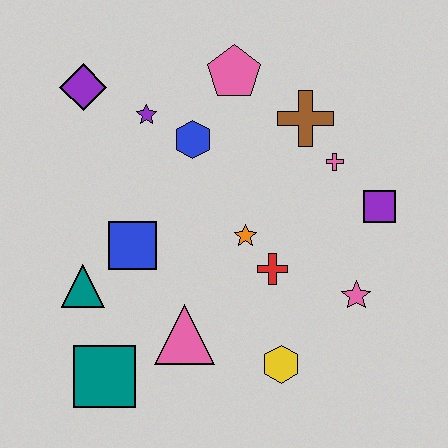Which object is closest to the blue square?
The teal triangle is closest to the blue square.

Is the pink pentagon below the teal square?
No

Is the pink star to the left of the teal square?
No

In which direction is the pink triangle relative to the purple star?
The pink triangle is below the purple star.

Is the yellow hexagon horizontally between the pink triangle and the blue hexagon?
No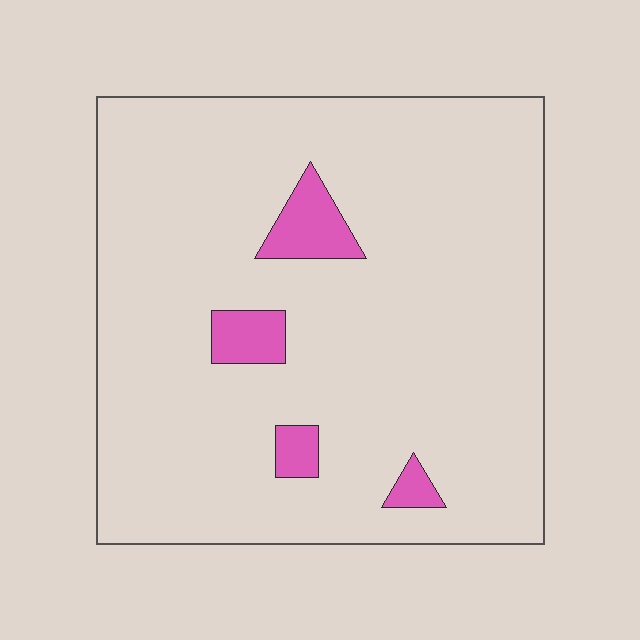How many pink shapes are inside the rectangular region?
4.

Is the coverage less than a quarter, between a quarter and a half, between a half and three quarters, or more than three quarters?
Less than a quarter.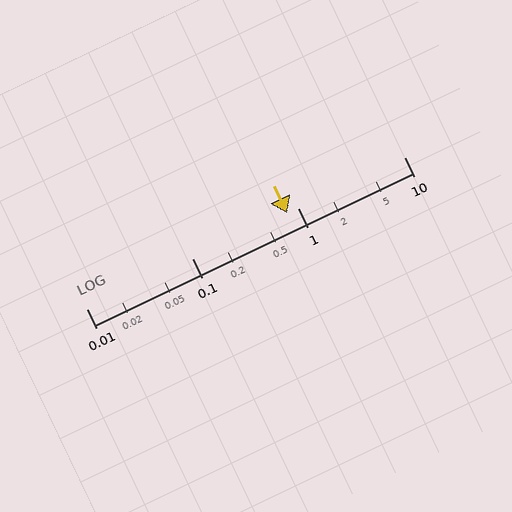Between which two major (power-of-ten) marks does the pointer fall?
The pointer is between 0.1 and 1.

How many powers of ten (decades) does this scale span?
The scale spans 3 decades, from 0.01 to 10.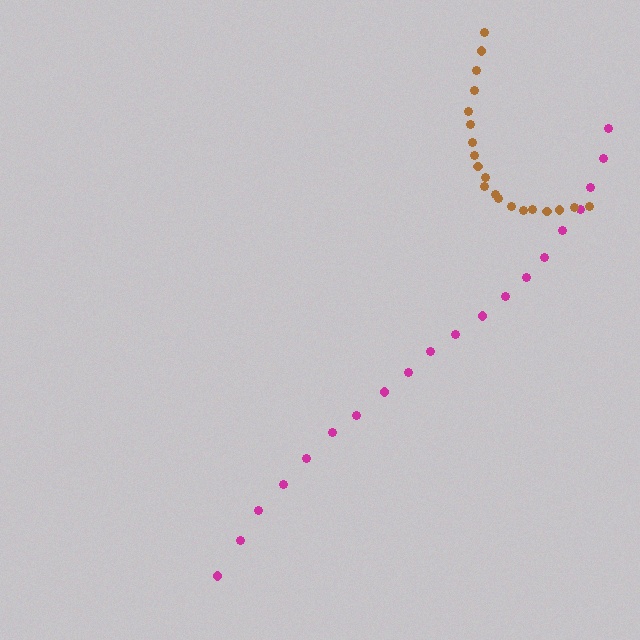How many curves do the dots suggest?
There are 2 distinct paths.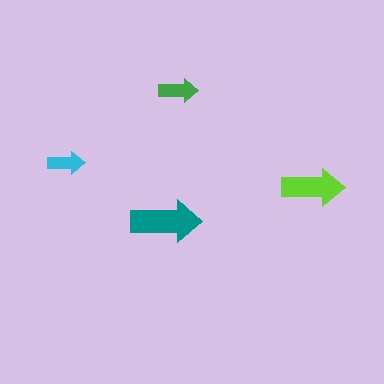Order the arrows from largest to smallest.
the teal one, the lime one, the green one, the cyan one.